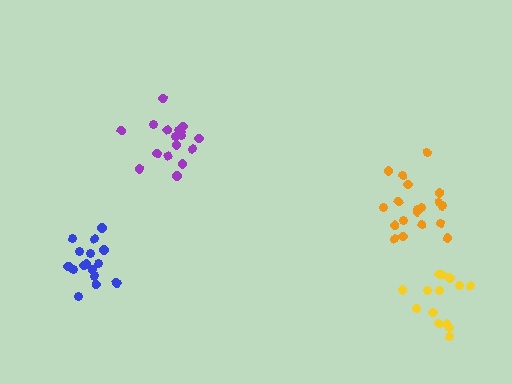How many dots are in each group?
Group 1: 19 dots, Group 2: 17 dots, Group 3: 16 dots, Group 4: 14 dots (66 total).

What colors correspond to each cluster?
The clusters are colored: orange, purple, blue, yellow.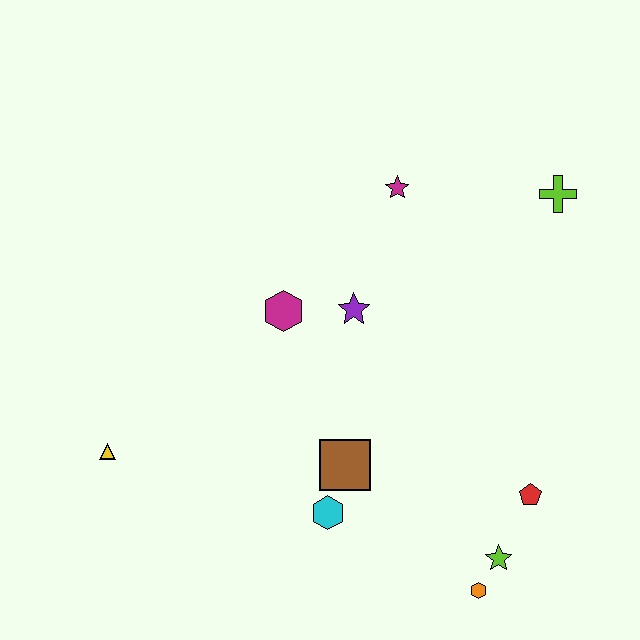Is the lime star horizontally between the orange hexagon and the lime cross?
Yes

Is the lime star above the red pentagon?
No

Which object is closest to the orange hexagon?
The lime star is closest to the orange hexagon.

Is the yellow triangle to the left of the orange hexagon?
Yes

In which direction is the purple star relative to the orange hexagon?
The purple star is above the orange hexagon.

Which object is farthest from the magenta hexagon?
The orange hexagon is farthest from the magenta hexagon.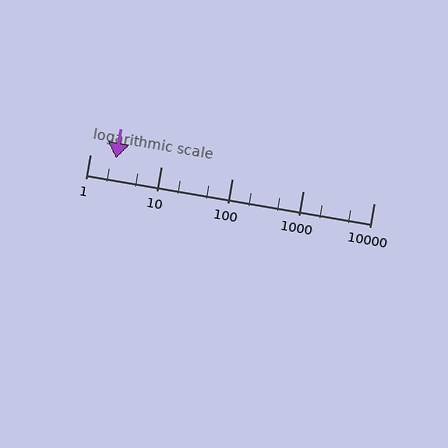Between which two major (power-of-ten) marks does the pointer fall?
The pointer is between 1 and 10.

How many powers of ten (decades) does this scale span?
The scale spans 4 decades, from 1 to 10000.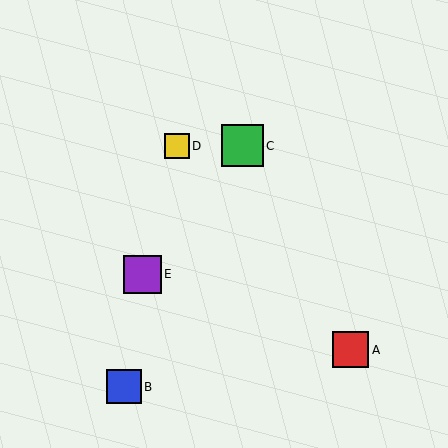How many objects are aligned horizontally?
2 objects (C, D) are aligned horizontally.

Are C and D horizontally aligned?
Yes, both are at y≈146.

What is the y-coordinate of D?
Object D is at y≈146.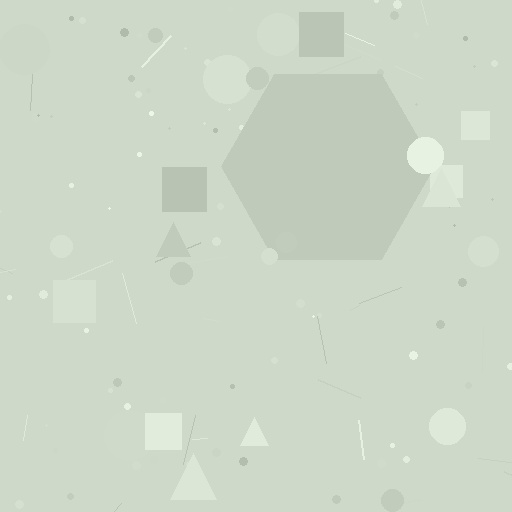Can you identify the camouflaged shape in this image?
The camouflaged shape is a hexagon.